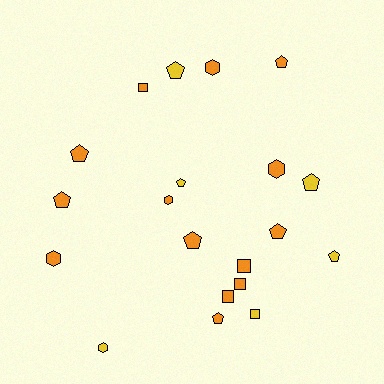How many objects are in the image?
There are 20 objects.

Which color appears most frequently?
Orange, with 14 objects.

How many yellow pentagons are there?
There are 4 yellow pentagons.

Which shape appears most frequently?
Pentagon, with 10 objects.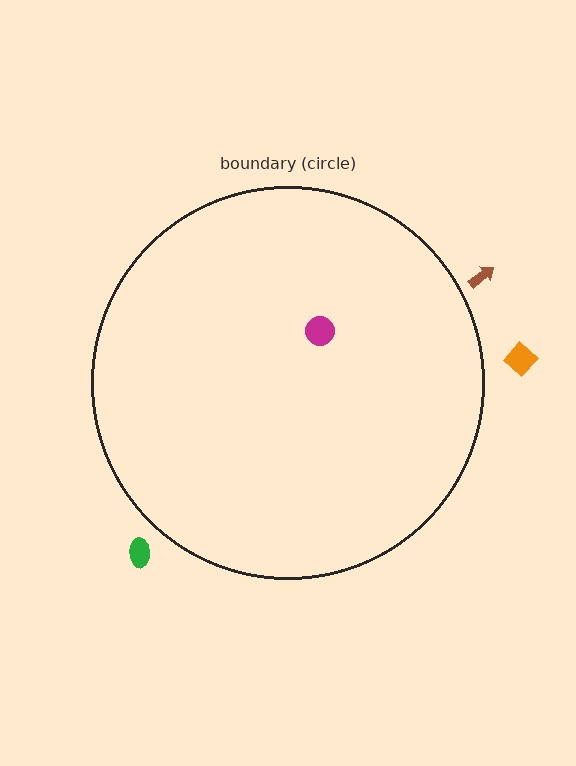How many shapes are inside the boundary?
1 inside, 3 outside.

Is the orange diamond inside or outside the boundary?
Outside.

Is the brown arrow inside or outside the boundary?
Outside.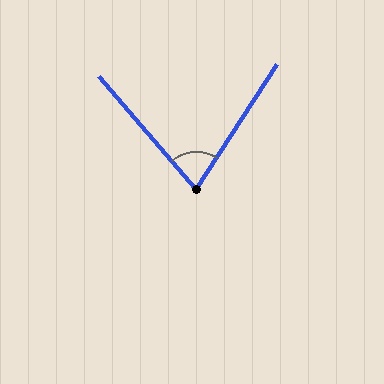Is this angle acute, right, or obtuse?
It is acute.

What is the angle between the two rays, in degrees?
Approximately 74 degrees.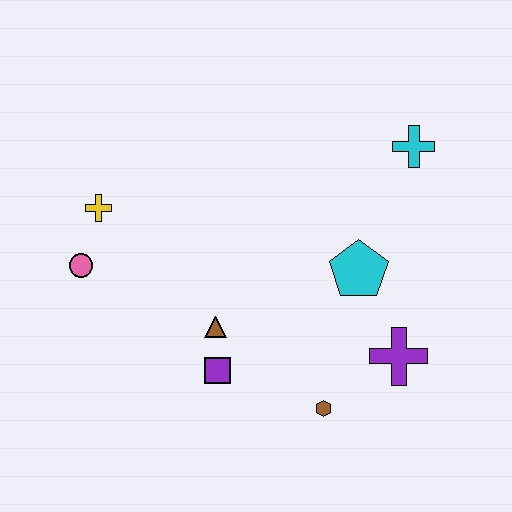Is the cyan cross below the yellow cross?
No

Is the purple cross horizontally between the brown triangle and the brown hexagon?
No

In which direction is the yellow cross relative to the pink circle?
The yellow cross is above the pink circle.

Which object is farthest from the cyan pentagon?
The pink circle is farthest from the cyan pentagon.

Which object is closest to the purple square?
The brown triangle is closest to the purple square.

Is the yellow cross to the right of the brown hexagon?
No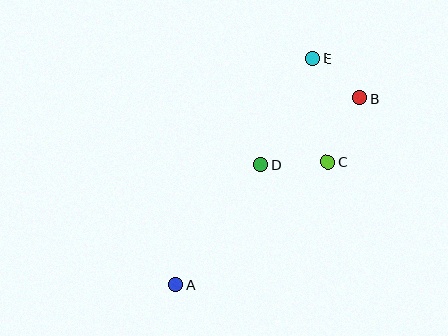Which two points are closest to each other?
Points B and E are closest to each other.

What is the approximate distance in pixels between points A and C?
The distance between A and C is approximately 195 pixels.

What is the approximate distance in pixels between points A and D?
The distance between A and D is approximately 147 pixels.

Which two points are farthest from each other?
Points A and E are farthest from each other.